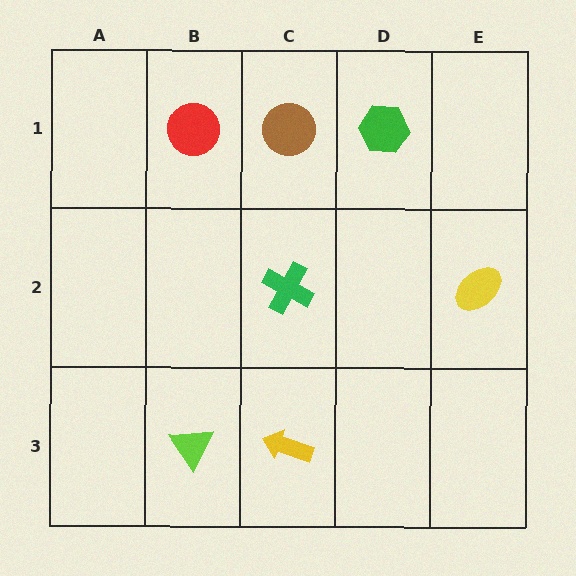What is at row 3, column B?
A lime triangle.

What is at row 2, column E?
A yellow ellipse.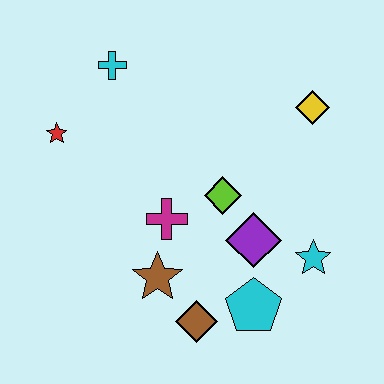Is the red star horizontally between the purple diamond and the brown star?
No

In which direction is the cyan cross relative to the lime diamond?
The cyan cross is above the lime diamond.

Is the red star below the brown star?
No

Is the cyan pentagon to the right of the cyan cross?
Yes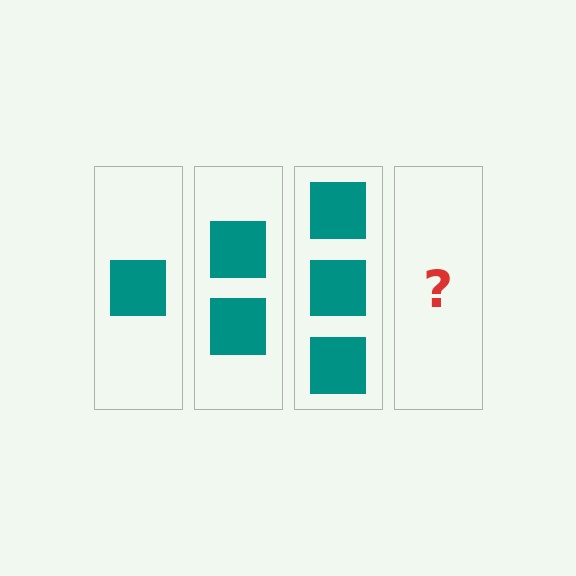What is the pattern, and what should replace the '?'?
The pattern is that each step adds one more square. The '?' should be 4 squares.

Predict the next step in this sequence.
The next step is 4 squares.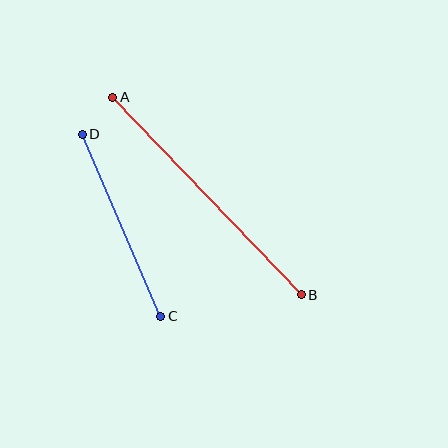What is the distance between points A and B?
The distance is approximately 273 pixels.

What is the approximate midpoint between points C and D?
The midpoint is at approximately (121, 225) pixels.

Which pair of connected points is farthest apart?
Points A and B are farthest apart.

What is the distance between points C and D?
The distance is approximately 198 pixels.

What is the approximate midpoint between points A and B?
The midpoint is at approximately (207, 196) pixels.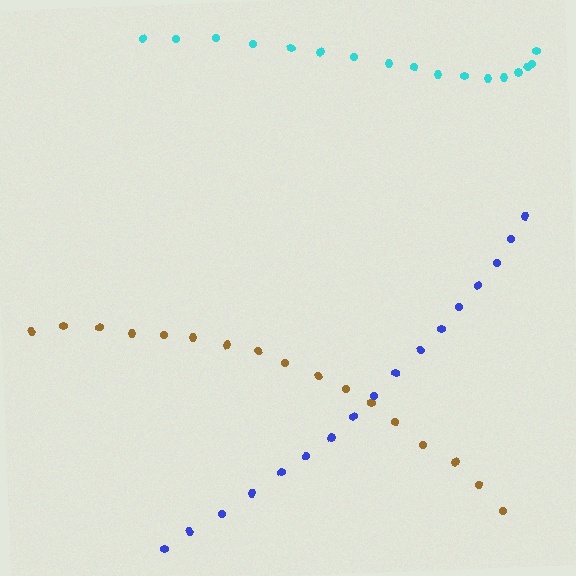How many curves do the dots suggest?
There are 3 distinct paths.